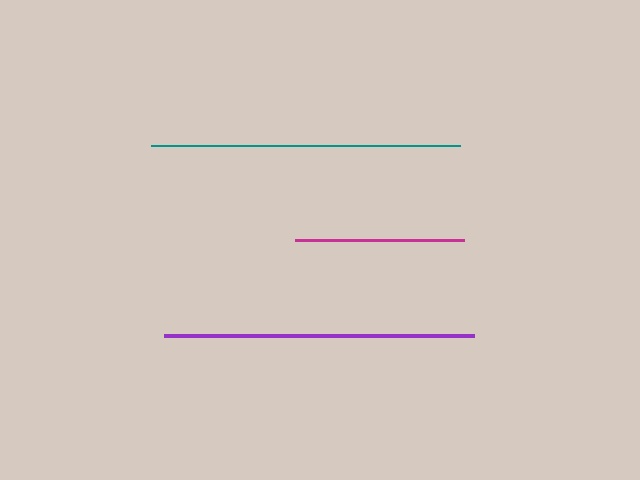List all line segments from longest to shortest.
From longest to shortest: purple, teal, magenta.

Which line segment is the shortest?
The magenta line is the shortest at approximately 168 pixels.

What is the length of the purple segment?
The purple segment is approximately 310 pixels long.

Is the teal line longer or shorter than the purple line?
The purple line is longer than the teal line.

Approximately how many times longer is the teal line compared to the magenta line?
The teal line is approximately 1.8 times the length of the magenta line.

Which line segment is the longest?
The purple line is the longest at approximately 310 pixels.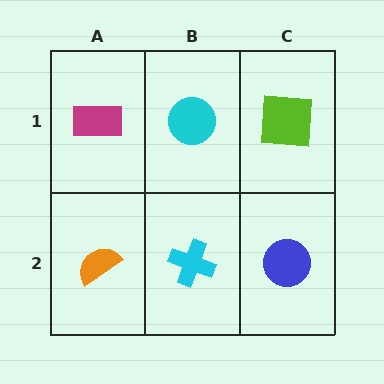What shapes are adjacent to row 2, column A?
A magenta rectangle (row 1, column A), a cyan cross (row 2, column B).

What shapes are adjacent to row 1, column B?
A cyan cross (row 2, column B), a magenta rectangle (row 1, column A), a lime square (row 1, column C).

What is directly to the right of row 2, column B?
A blue circle.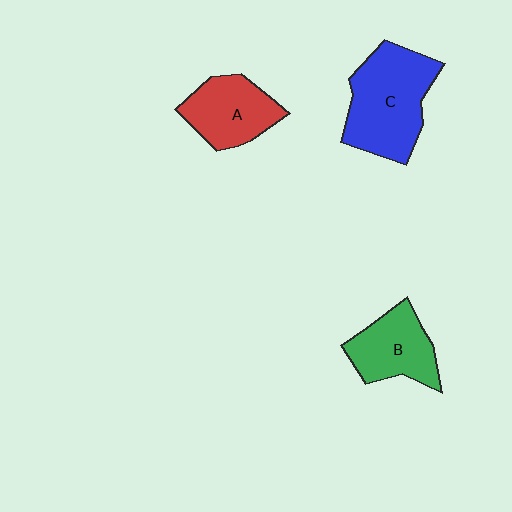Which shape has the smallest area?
Shape B (green).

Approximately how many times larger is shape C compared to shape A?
Approximately 1.5 times.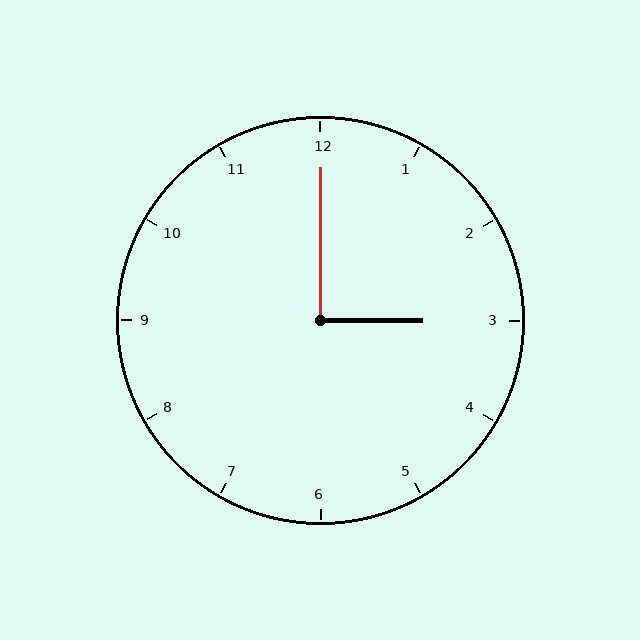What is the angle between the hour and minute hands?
Approximately 90 degrees.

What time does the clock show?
3:00.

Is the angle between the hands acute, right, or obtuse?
It is right.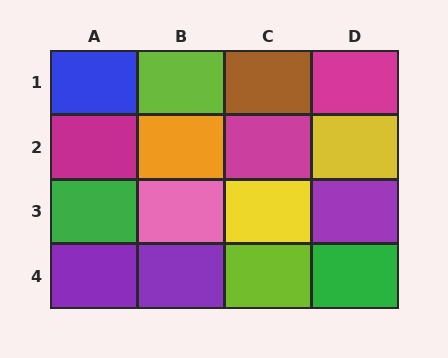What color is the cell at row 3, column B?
Pink.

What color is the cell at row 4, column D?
Green.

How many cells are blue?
1 cell is blue.